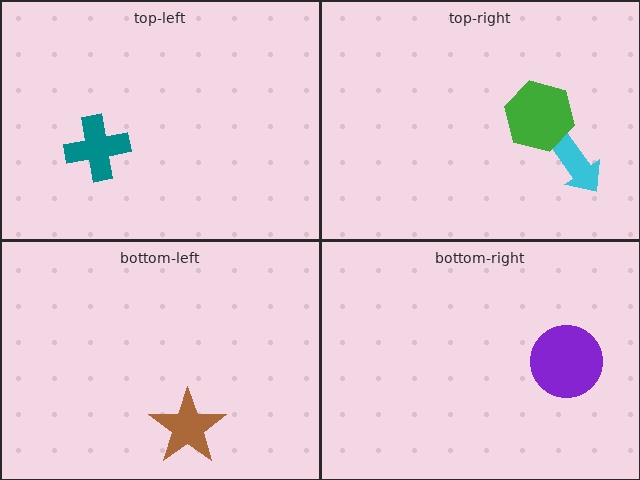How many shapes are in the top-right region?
2.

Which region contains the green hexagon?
The top-right region.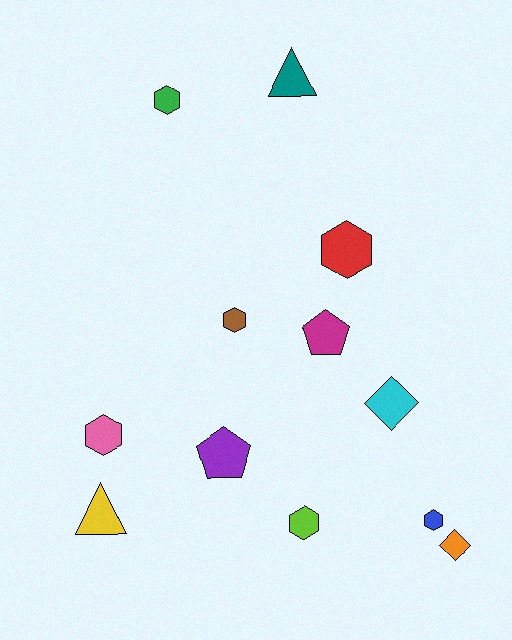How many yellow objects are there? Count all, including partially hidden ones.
There is 1 yellow object.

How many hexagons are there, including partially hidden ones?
There are 6 hexagons.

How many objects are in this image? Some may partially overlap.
There are 12 objects.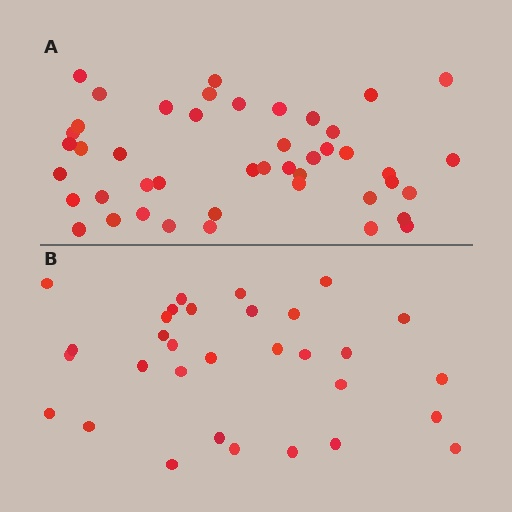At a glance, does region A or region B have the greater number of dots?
Region A (the top region) has more dots.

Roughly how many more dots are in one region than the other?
Region A has approximately 15 more dots than region B.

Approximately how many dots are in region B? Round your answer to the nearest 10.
About 30 dots. (The exact count is 31, which rounds to 30.)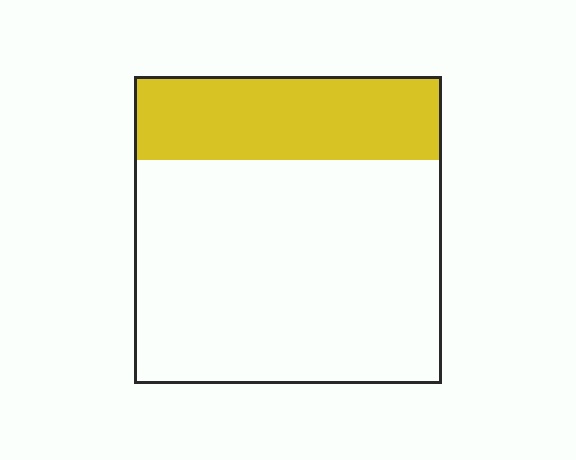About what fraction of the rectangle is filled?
About one quarter (1/4).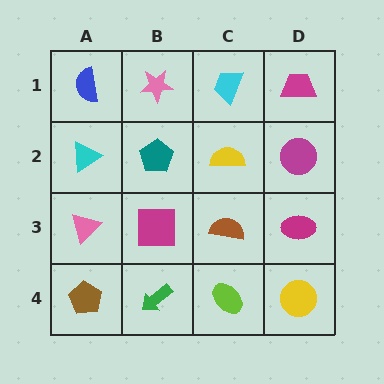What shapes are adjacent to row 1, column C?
A yellow semicircle (row 2, column C), a pink star (row 1, column B), a magenta trapezoid (row 1, column D).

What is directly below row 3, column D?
A yellow circle.